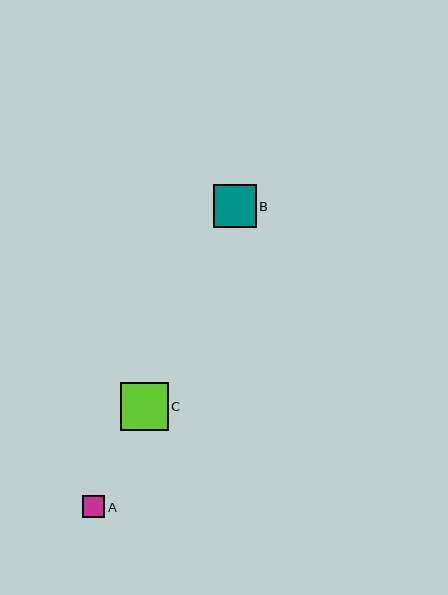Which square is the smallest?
Square A is the smallest with a size of approximately 22 pixels.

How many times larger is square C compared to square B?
Square C is approximately 1.1 times the size of square B.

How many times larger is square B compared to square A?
Square B is approximately 1.9 times the size of square A.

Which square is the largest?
Square C is the largest with a size of approximately 47 pixels.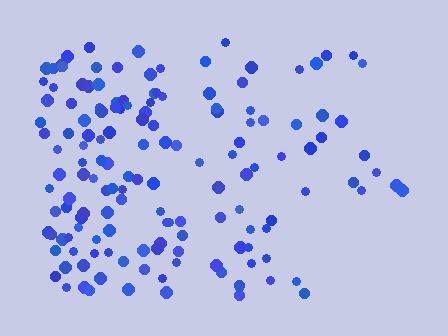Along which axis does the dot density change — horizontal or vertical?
Horizontal.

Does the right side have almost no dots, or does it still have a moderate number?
Still a moderate number, just noticeably fewer than the left.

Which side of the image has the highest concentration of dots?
The left.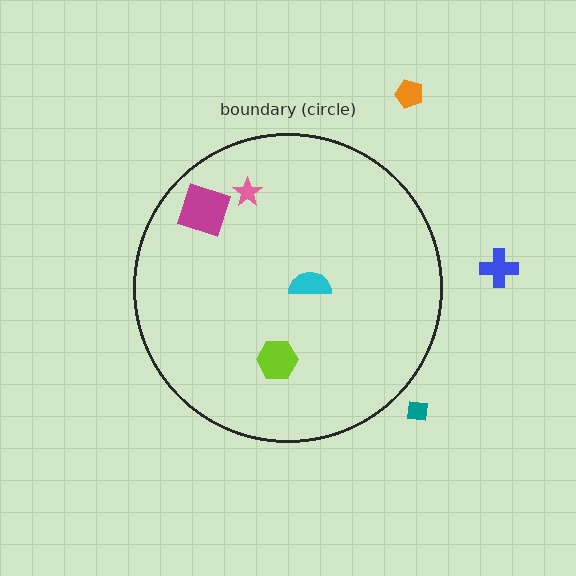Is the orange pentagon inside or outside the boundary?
Outside.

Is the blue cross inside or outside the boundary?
Outside.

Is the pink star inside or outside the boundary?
Inside.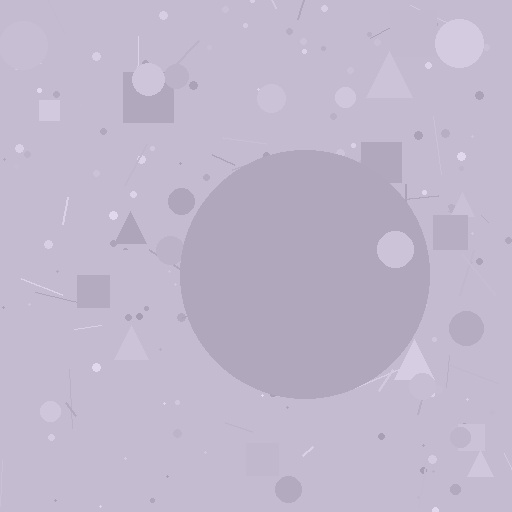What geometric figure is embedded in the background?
A circle is embedded in the background.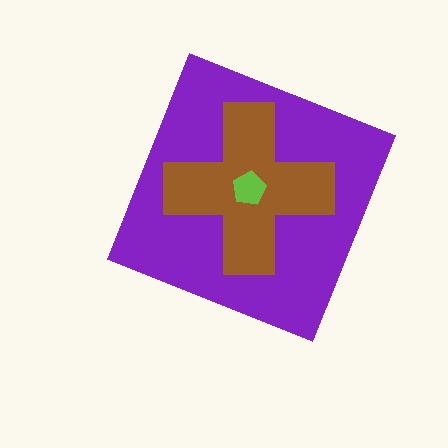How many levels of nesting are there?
3.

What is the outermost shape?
The purple diamond.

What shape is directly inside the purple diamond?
The brown cross.